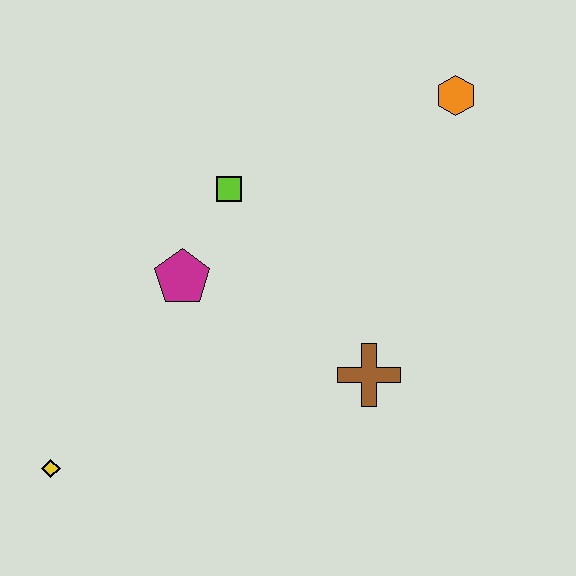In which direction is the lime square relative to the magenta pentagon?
The lime square is above the magenta pentagon.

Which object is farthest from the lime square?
The yellow diamond is farthest from the lime square.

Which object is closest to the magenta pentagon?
The lime square is closest to the magenta pentagon.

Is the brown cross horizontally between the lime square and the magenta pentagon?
No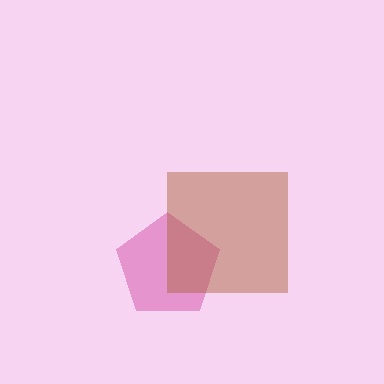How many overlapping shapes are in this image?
There are 2 overlapping shapes in the image.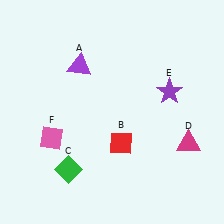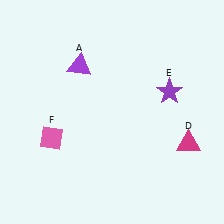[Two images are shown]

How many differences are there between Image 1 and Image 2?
There are 2 differences between the two images.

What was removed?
The red diamond (B), the green diamond (C) were removed in Image 2.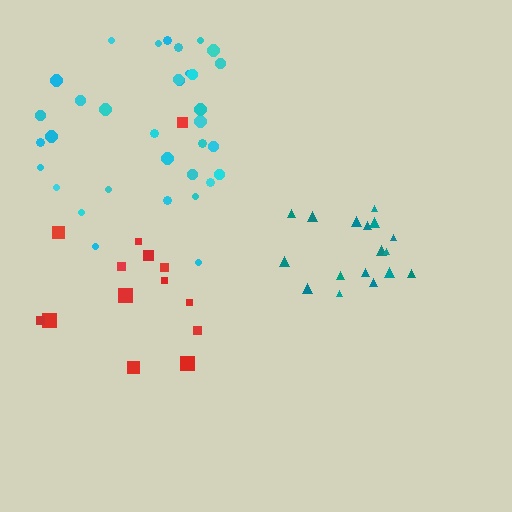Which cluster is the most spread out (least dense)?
Red.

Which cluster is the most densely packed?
Teal.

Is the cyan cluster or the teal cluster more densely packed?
Teal.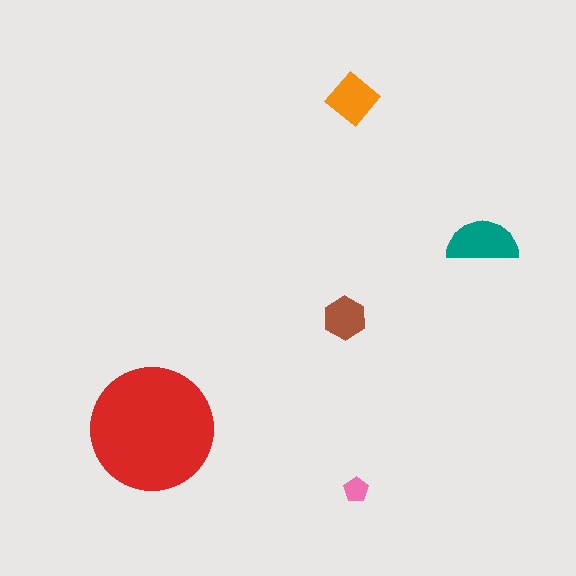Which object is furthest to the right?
The teal semicircle is rightmost.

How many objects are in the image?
There are 5 objects in the image.